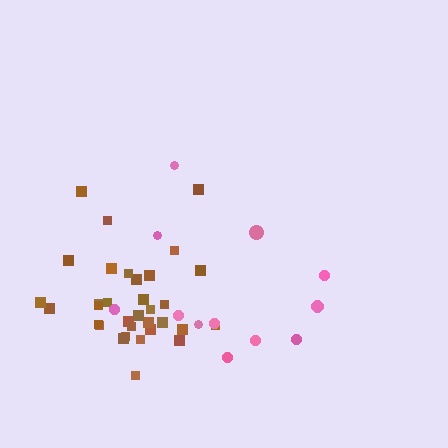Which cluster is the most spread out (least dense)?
Pink.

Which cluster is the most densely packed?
Brown.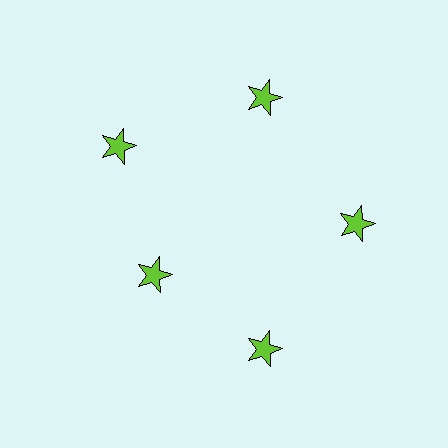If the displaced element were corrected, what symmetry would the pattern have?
It would have 5-fold rotational symmetry — the pattern would map onto itself every 72 degrees.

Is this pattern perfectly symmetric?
No. The 5 lime stars are arranged in a ring, but one element near the 8 o'clock position is pulled inward toward the center, breaking the 5-fold rotational symmetry.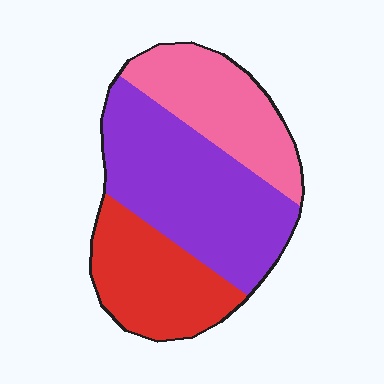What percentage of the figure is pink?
Pink takes up about one quarter (1/4) of the figure.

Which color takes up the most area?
Purple, at roughly 45%.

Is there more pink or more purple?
Purple.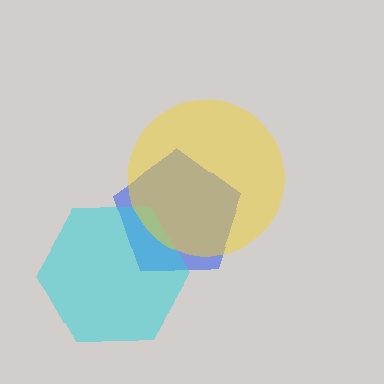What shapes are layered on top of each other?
The layered shapes are: a blue pentagon, a cyan hexagon, a yellow circle.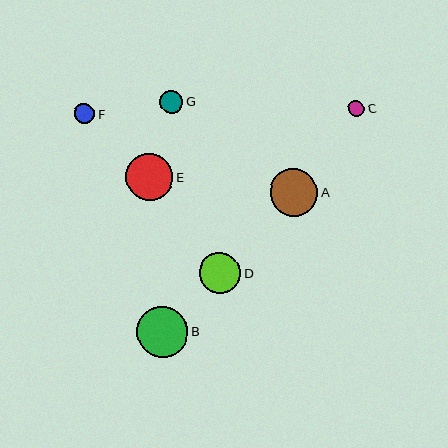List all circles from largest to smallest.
From largest to smallest: B, E, A, D, G, F, C.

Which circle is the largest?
Circle B is the largest with a size of approximately 51 pixels.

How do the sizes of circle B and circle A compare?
Circle B and circle A are approximately the same size.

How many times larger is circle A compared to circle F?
Circle A is approximately 2.4 times the size of circle F.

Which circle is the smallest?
Circle C is the smallest with a size of approximately 16 pixels.